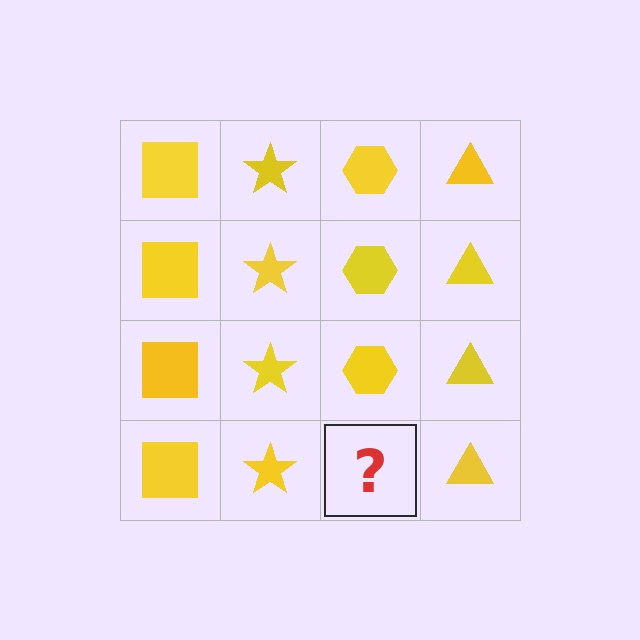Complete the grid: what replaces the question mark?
The question mark should be replaced with a yellow hexagon.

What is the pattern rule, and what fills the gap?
The rule is that each column has a consistent shape. The gap should be filled with a yellow hexagon.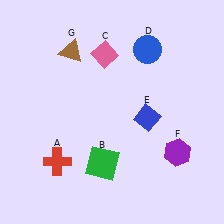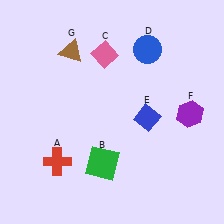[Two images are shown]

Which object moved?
The purple hexagon (F) moved up.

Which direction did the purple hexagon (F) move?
The purple hexagon (F) moved up.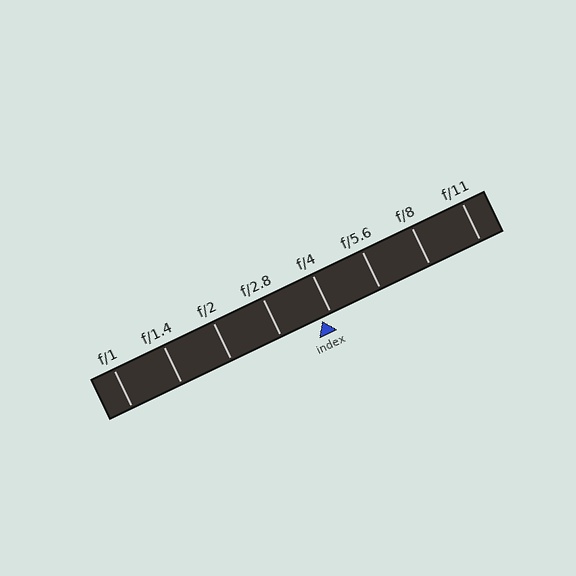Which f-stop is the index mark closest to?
The index mark is closest to f/4.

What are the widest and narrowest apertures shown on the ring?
The widest aperture shown is f/1 and the narrowest is f/11.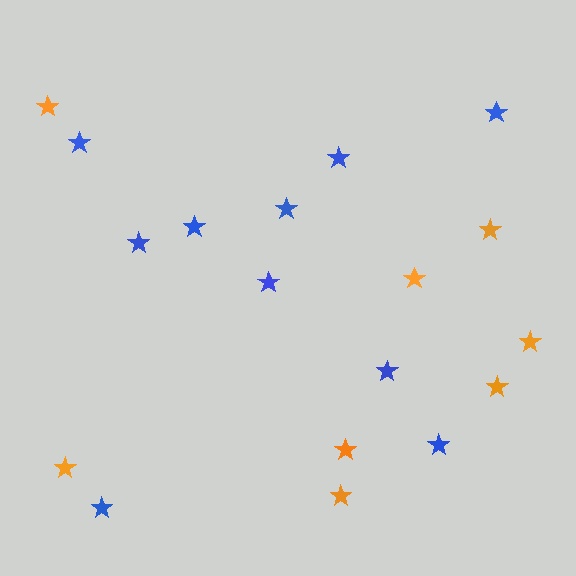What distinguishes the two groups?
There are 2 groups: one group of blue stars (10) and one group of orange stars (8).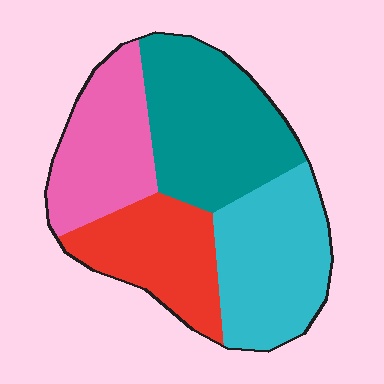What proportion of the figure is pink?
Pink takes up about one fifth (1/5) of the figure.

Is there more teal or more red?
Teal.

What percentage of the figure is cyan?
Cyan takes up about one quarter (1/4) of the figure.